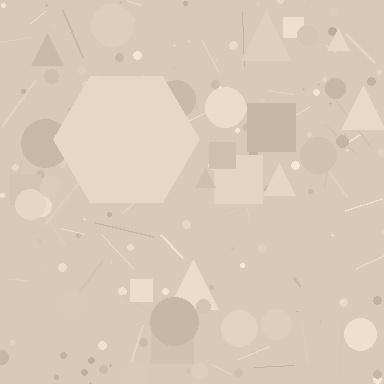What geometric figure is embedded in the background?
A hexagon is embedded in the background.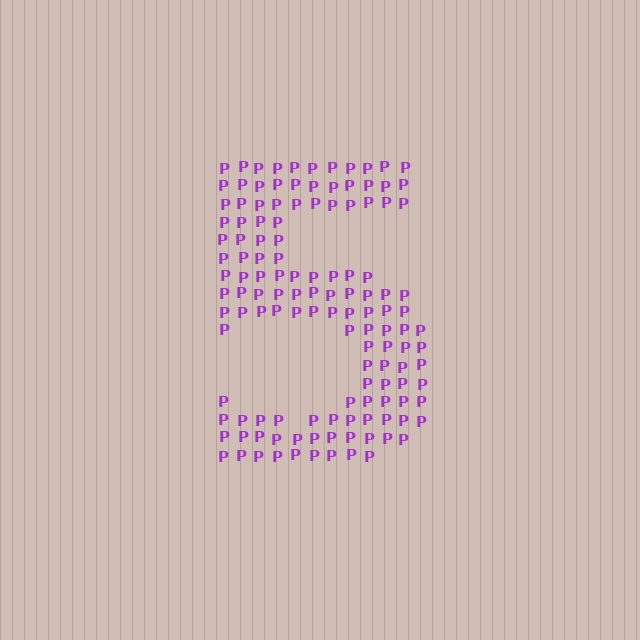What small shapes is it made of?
It is made of small letter P's.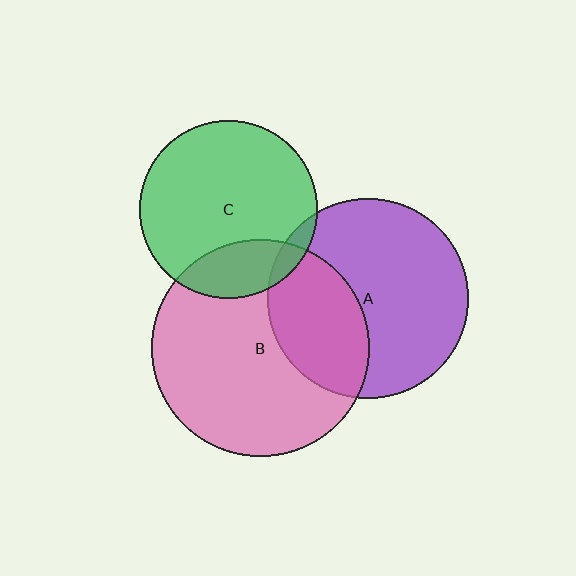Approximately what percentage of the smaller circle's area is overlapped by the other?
Approximately 35%.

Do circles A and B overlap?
Yes.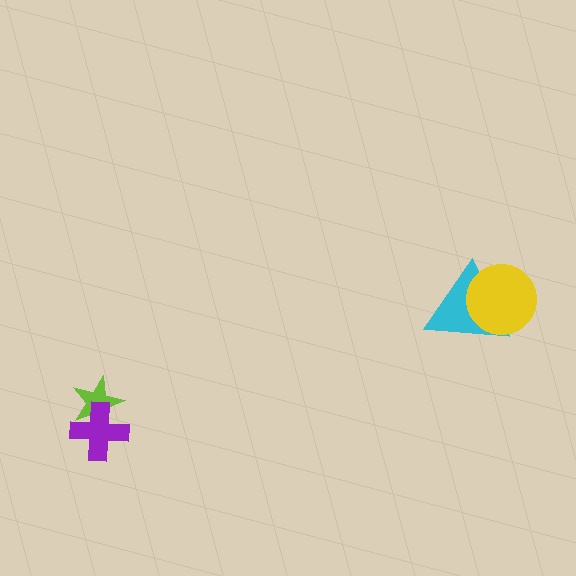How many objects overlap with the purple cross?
1 object overlaps with the purple cross.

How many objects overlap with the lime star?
1 object overlaps with the lime star.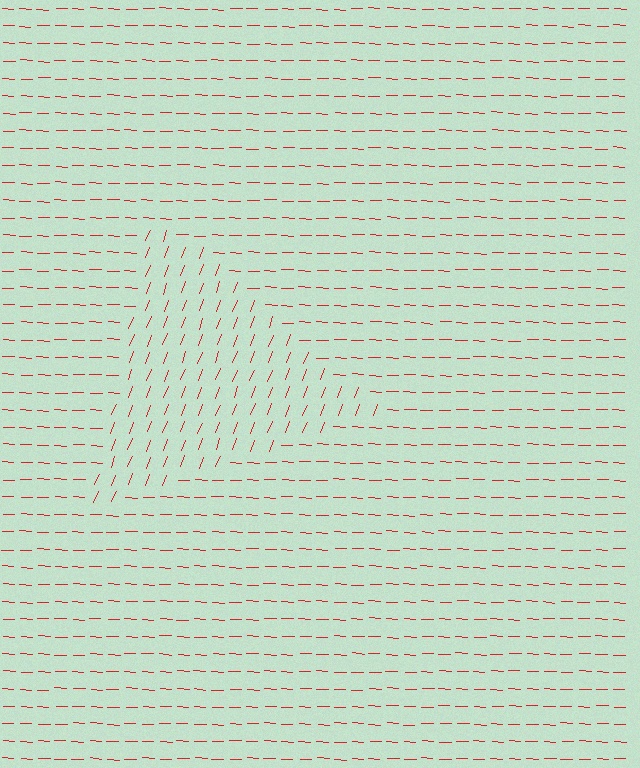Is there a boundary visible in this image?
Yes, there is a texture boundary formed by a change in line orientation.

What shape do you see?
I see a triangle.